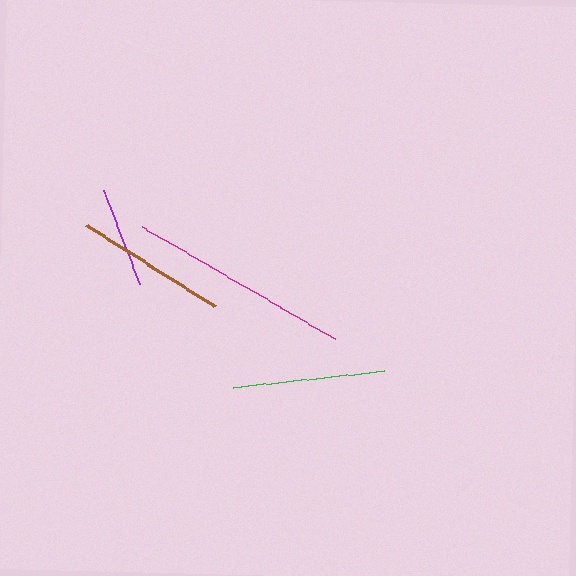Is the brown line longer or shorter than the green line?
The green line is longer than the brown line.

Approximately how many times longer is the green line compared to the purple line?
The green line is approximately 1.5 times the length of the purple line.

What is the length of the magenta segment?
The magenta segment is approximately 222 pixels long.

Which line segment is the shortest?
The purple line is the shortest at approximately 100 pixels.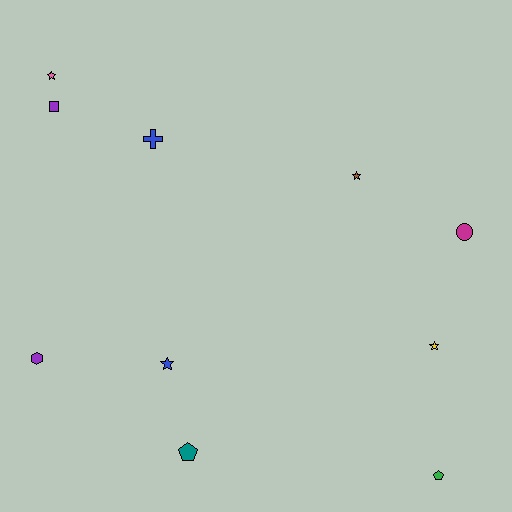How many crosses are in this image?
There is 1 cross.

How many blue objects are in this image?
There are 2 blue objects.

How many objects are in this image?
There are 10 objects.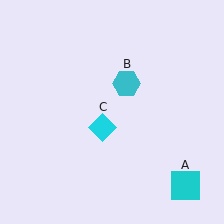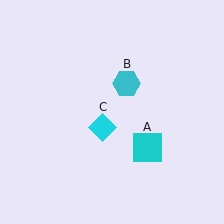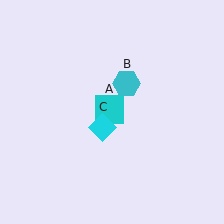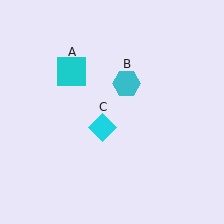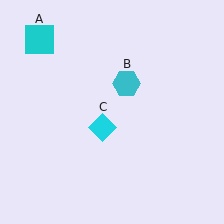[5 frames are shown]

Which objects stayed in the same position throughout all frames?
Cyan hexagon (object B) and cyan diamond (object C) remained stationary.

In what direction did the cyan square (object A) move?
The cyan square (object A) moved up and to the left.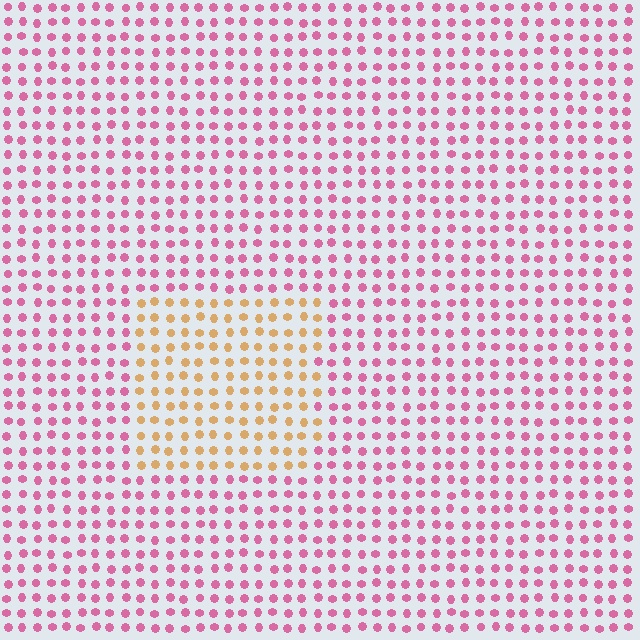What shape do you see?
I see a rectangle.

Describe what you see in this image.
The image is filled with small pink elements in a uniform arrangement. A rectangle-shaped region is visible where the elements are tinted to a slightly different hue, forming a subtle color boundary.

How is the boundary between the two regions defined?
The boundary is defined purely by a slight shift in hue (about 65 degrees). Spacing, size, and orientation are identical on both sides.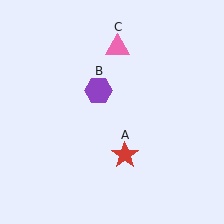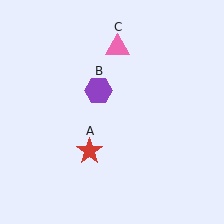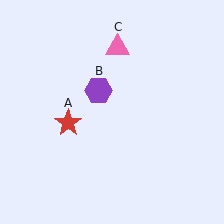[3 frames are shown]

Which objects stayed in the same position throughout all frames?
Purple hexagon (object B) and pink triangle (object C) remained stationary.